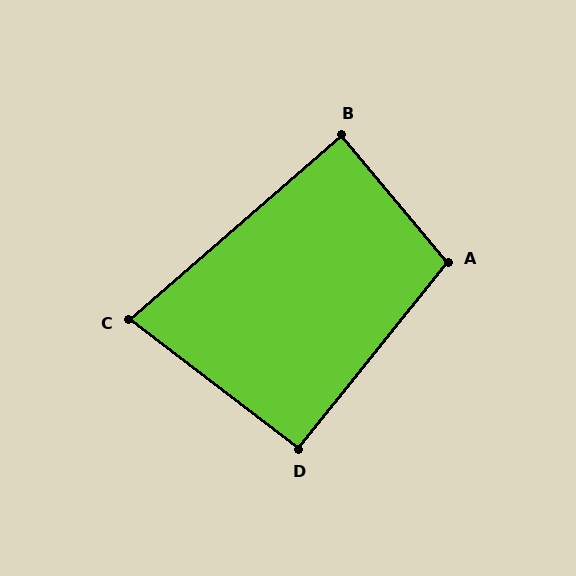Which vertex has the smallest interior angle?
C, at approximately 79 degrees.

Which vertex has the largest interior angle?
A, at approximately 101 degrees.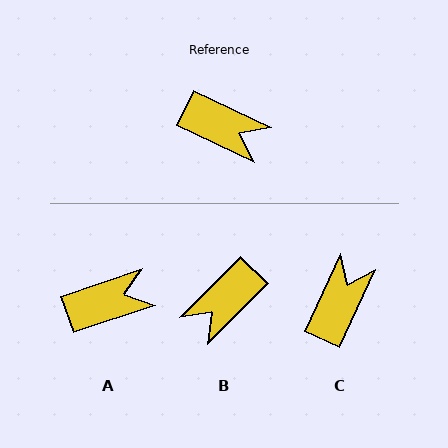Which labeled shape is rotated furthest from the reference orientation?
B, about 109 degrees away.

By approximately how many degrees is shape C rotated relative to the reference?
Approximately 91 degrees counter-clockwise.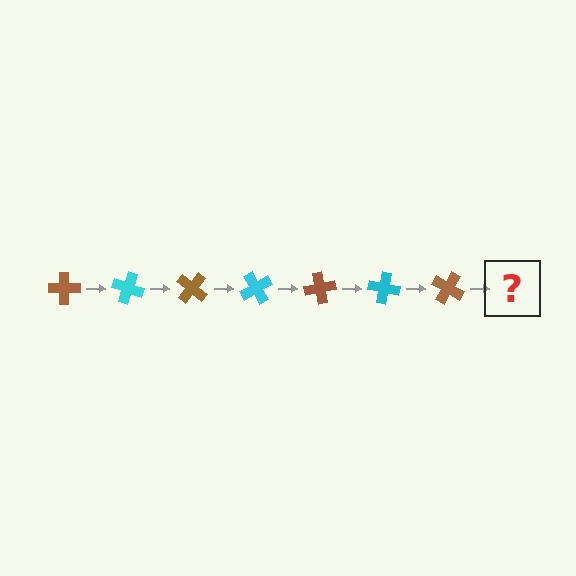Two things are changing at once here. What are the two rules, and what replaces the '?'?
The two rules are that it rotates 20 degrees each step and the color cycles through brown and cyan. The '?' should be a cyan cross, rotated 140 degrees from the start.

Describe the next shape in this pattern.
It should be a cyan cross, rotated 140 degrees from the start.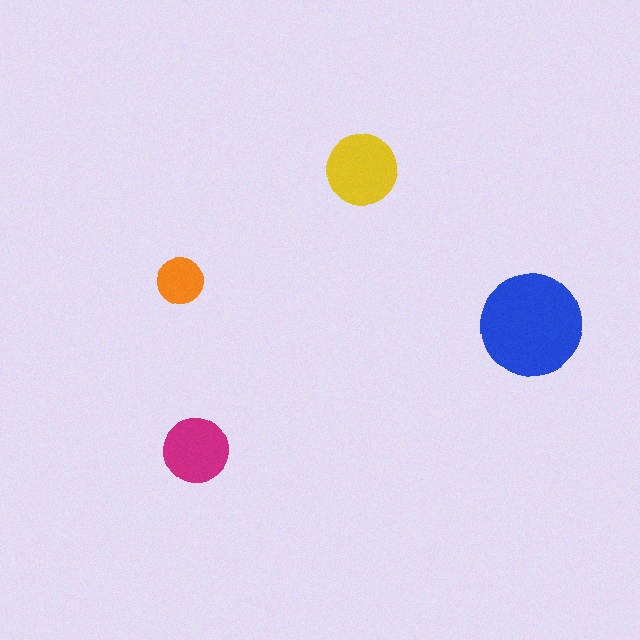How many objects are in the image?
There are 4 objects in the image.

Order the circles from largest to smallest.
the blue one, the yellow one, the magenta one, the orange one.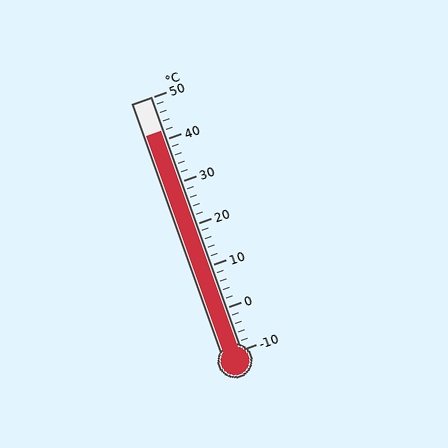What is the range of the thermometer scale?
The thermometer scale ranges from -10°C to 50°C.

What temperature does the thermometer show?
The thermometer shows approximately 42°C.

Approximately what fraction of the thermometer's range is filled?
The thermometer is filled to approximately 85% of its range.